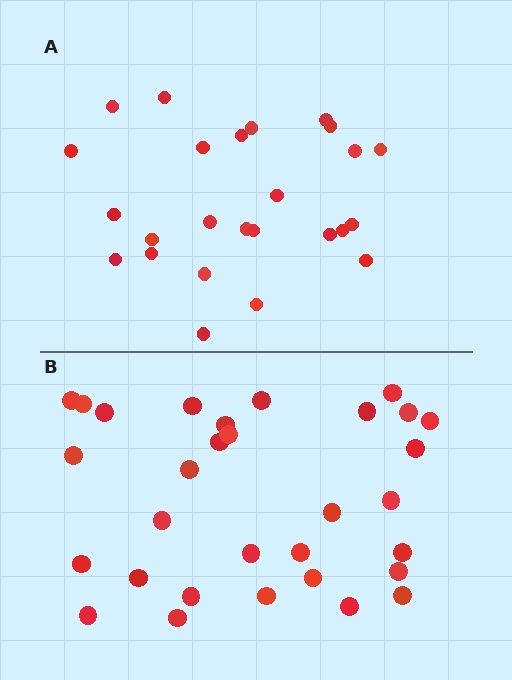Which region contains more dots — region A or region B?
Region B (the bottom region) has more dots.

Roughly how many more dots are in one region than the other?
Region B has about 6 more dots than region A.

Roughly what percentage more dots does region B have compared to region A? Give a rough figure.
About 25% more.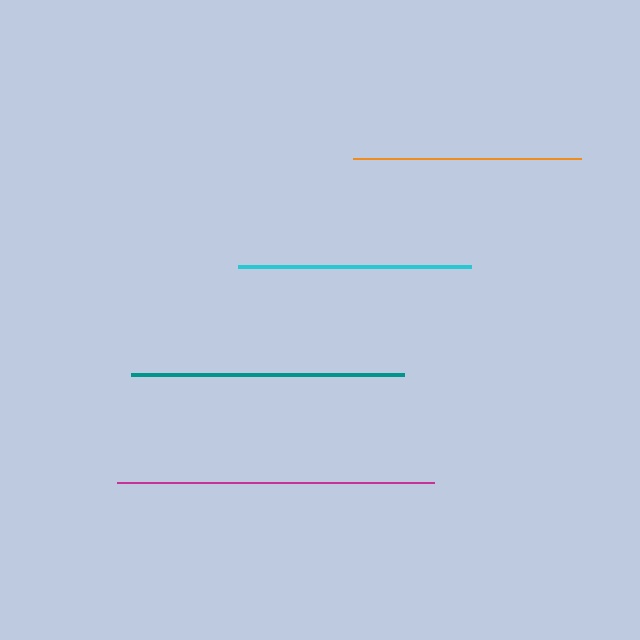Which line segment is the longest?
The magenta line is the longest at approximately 317 pixels.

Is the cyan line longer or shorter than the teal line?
The teal line is longer than the cyan line.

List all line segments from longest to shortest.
From longest to shortest: magenta, teal, cyan, orange.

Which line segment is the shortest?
The orange line is the shortest at approximately 228 pixels.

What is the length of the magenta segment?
The magenta segment is approximately 317 pixels long.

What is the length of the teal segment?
The teal segment is approximately 274 pixels long.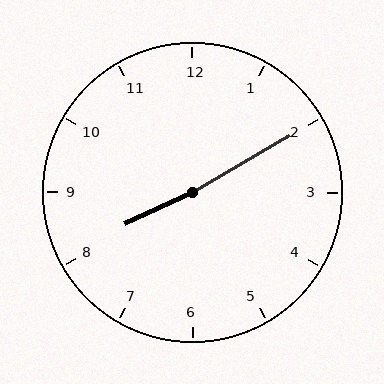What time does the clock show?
8:10.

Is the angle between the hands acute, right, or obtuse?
It is obtuse.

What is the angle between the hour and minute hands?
Approximately 175 degrees.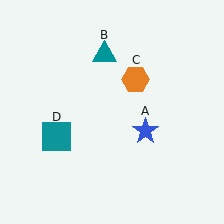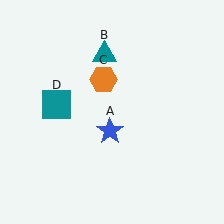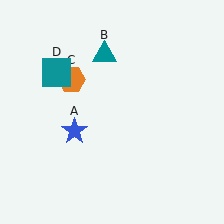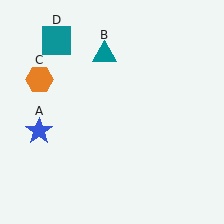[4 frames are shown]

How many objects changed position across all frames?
3 objects changed position: blue star (object A), orange hexagon (object C), teal square (object D).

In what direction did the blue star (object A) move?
The blue star (object A) moved left.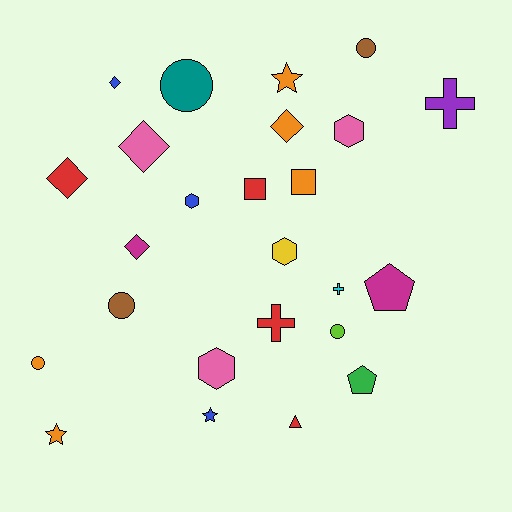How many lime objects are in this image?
There is 1 lime object.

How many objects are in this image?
There are 25 objects.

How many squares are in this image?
There are 2 squares.